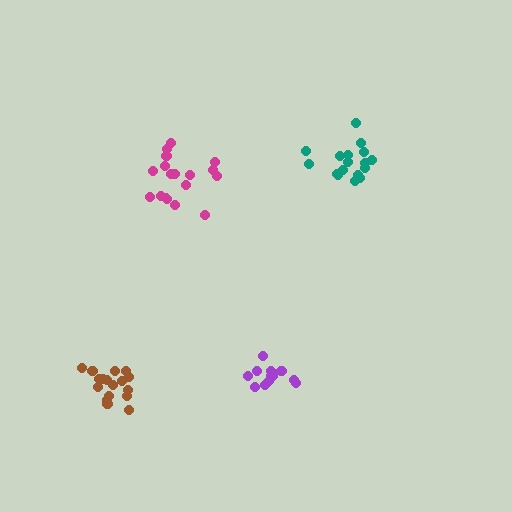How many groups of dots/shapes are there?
There are 4 groups.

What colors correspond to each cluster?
The clusters are colored: teal, purple, magenta, brown.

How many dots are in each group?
Group 1: 18 dots, Group 2: 12 dots, Group 3: 18 dots, Group 4: 17 dots (65 total).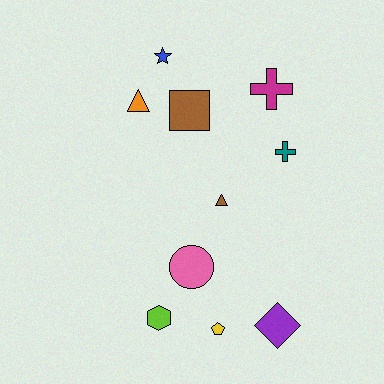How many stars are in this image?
There is 1 star.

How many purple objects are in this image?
There is 1 purple object.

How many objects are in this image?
There are 10 objects.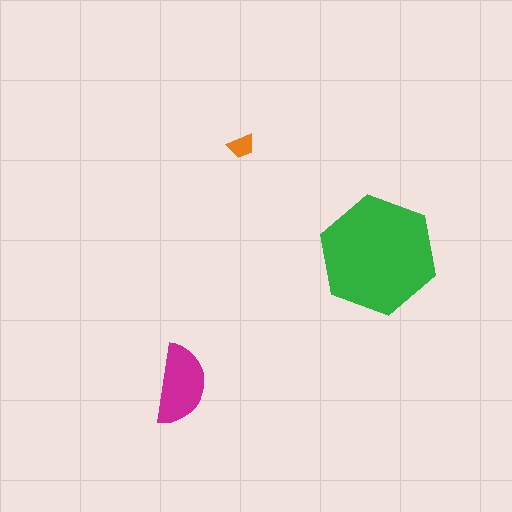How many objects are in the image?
There are 3 objects in the image.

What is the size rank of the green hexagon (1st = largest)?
1st.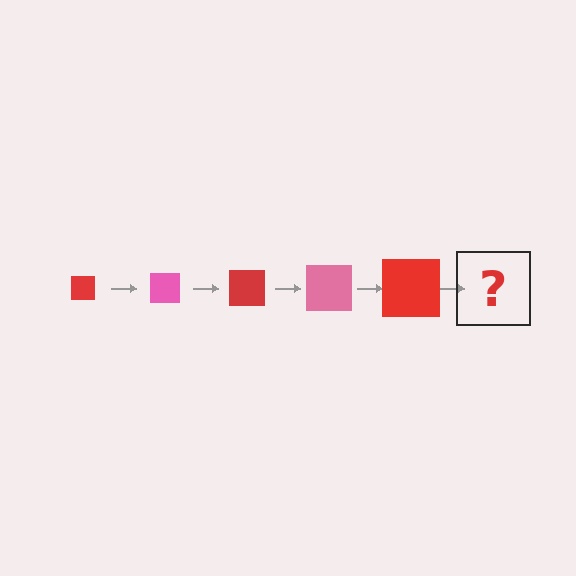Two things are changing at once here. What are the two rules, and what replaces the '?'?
The two rules are that the square grows larger each step and the color cycles through red and pink. The '?' should be a pink square, larger than the previous one.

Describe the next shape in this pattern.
It should be a pink square, larger than the previous one.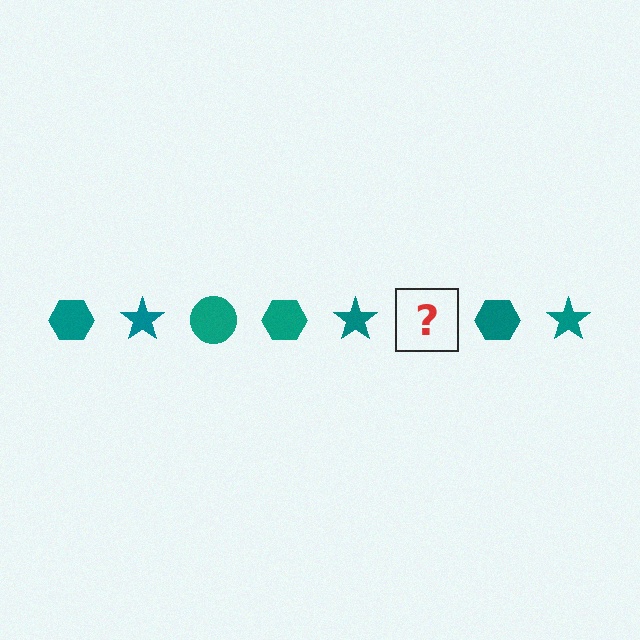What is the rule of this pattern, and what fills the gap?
The rule is that the pattern cycles through hexagon, star, circle shapes in teal. The gap should be filled with a teal circle.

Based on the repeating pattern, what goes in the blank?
The blank should be a teal circle.